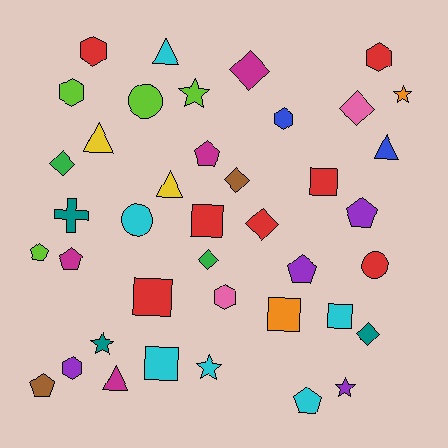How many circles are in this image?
There are 3 circles.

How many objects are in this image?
There are 40 objects.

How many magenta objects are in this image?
There are 4 magenta objects.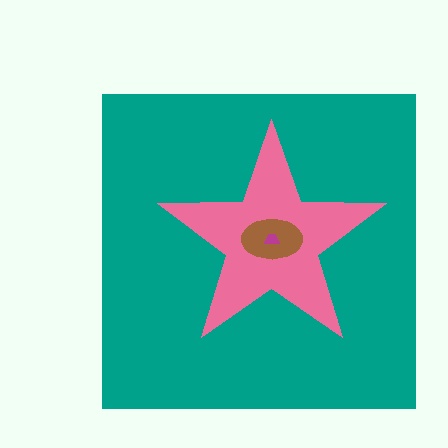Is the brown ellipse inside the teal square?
Yes.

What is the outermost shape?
The teal square.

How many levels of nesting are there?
4.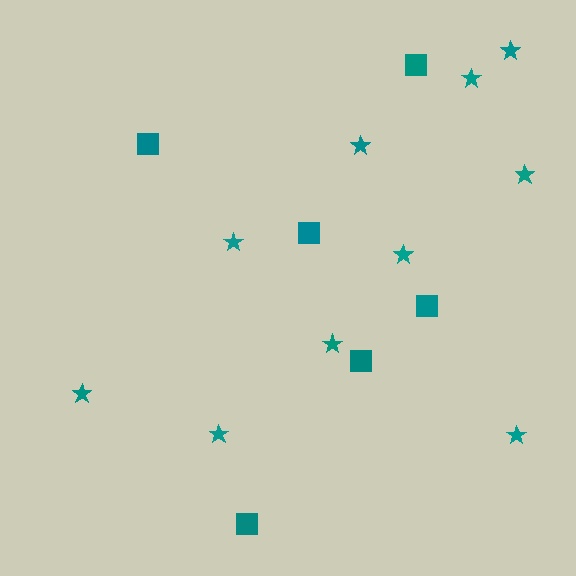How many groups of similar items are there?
There are 2 groups: one group of stars (10) and one group of squares (6).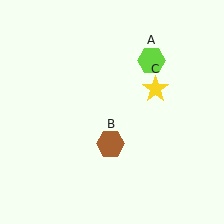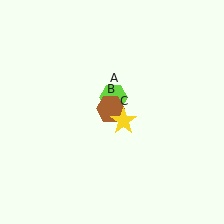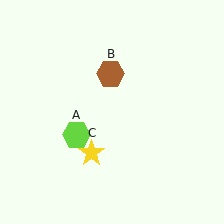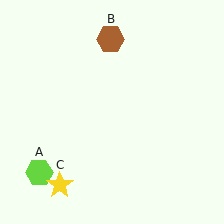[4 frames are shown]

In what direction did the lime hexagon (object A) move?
The lime hexagon (object A) moved down and to the left.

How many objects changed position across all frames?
3 objects changed position: lime hexagon (object A), brown hexagon (object B), yellow star (object C).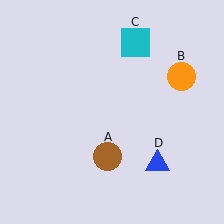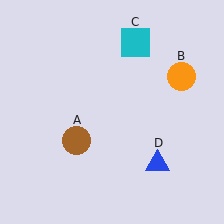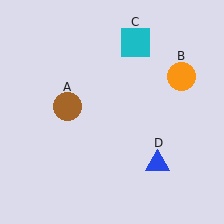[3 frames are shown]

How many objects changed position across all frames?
1 object changed position: brown circle (object A).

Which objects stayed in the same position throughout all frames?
Orange circle (object B) and cyan square (object C) and blue triangle (object D) remained stationary.